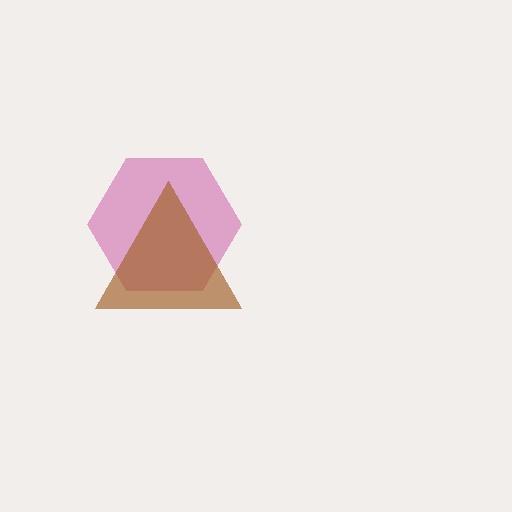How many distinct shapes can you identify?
There are 2 distinct shapes: a magenta hexagon, a brown triangle.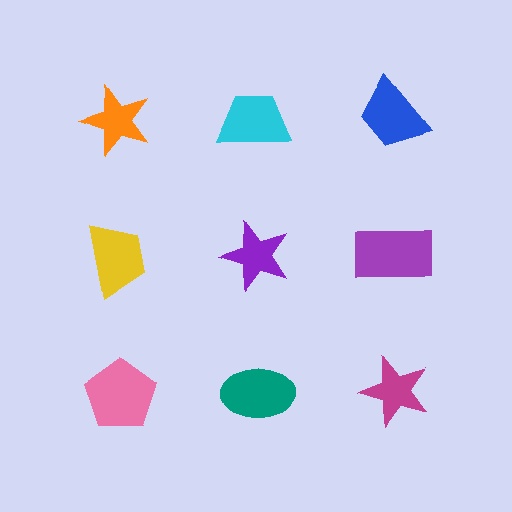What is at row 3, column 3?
A magenta star.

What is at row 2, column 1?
A yellow trapezoid.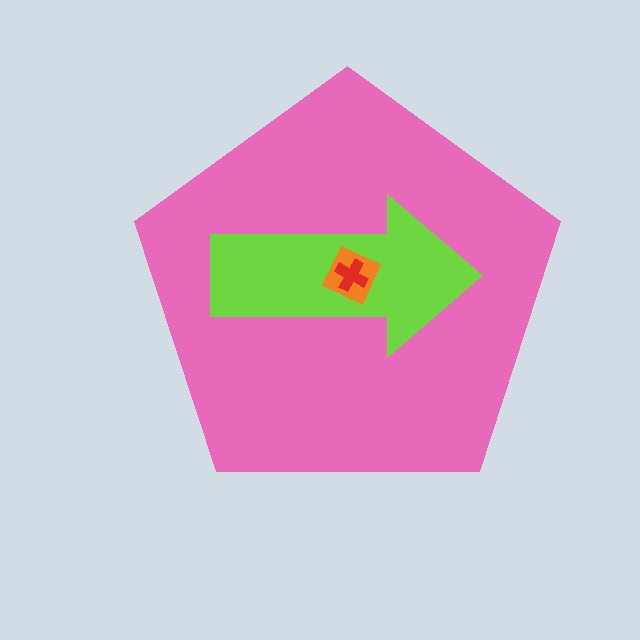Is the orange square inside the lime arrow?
Yes.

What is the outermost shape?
The pink pentagon.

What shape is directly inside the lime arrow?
The orange square.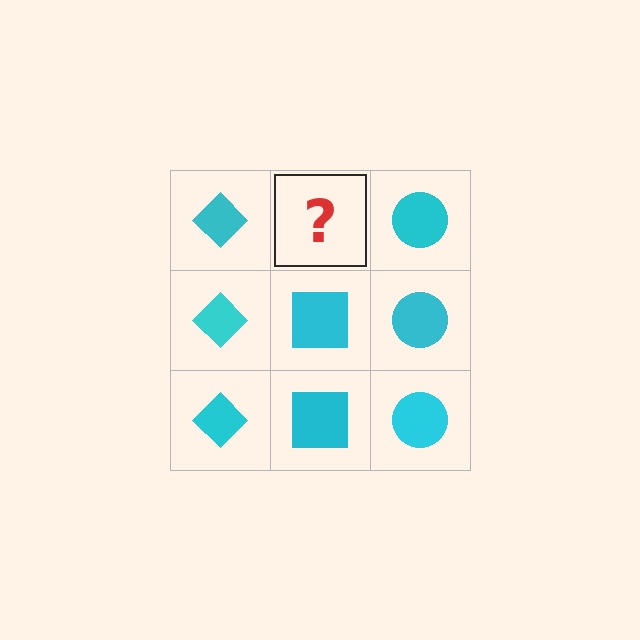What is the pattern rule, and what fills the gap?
The rule is that each column has a consistent shape. The gap should be filled with a cyan square.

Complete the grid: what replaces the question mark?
The question mark should be replaced with a cyan square.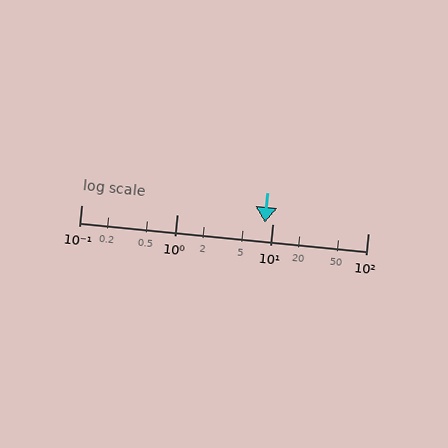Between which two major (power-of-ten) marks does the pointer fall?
The pointer is between 1 and 10.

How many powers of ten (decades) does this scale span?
The scale spans 3 decades, from 0.1 to 100.